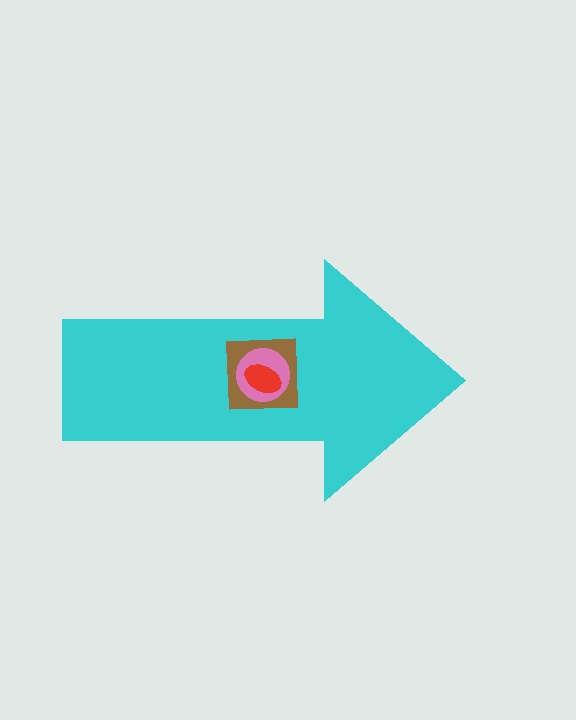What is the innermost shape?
The red ellipse.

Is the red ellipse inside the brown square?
Yes.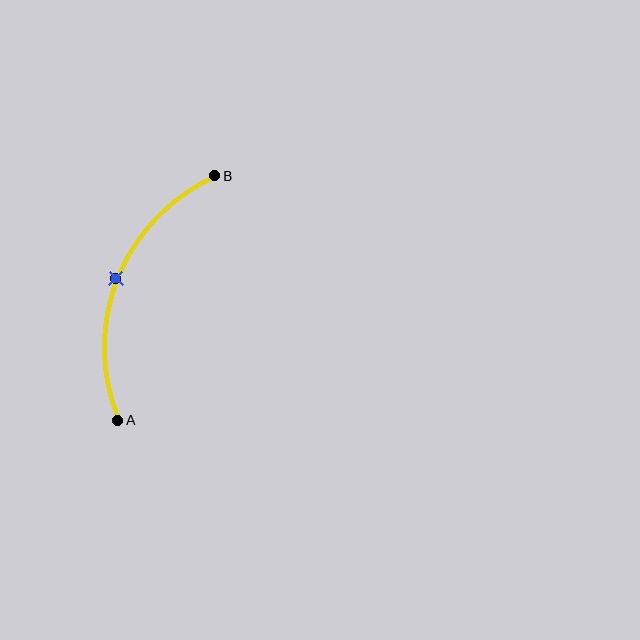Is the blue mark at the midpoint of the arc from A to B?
Yes. The blue mark lies on the arc at equal arc-length from both A and B — it is the arc midpoint.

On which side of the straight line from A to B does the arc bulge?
The arc bulges to the left of the straight line connecting A and B.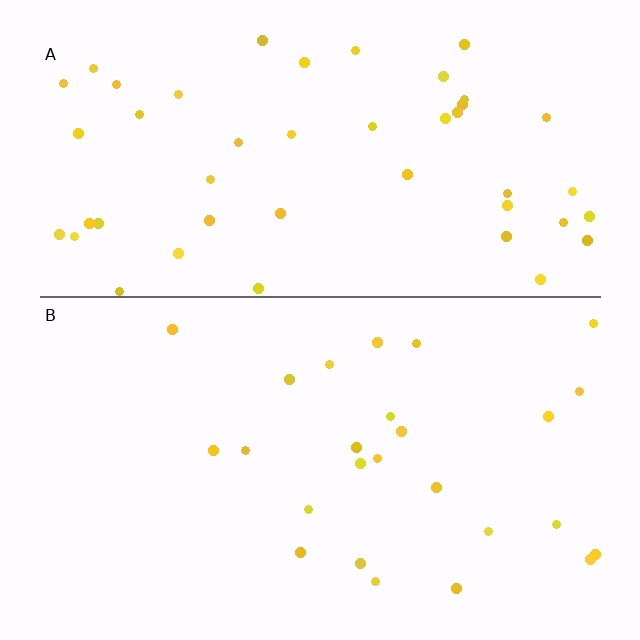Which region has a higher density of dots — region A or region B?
A (the top).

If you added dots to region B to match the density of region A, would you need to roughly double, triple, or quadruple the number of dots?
Approximately double.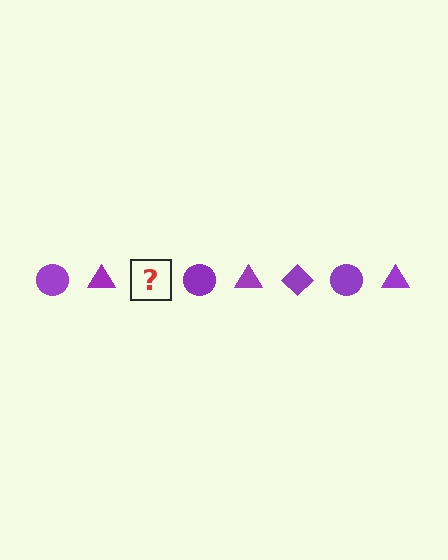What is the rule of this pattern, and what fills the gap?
The rule is that the pattern cycles through circle, triangle, diamond shapes in purple. The gap should be filled with a purple diamond.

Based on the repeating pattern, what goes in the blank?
The blank should be a purple diamond.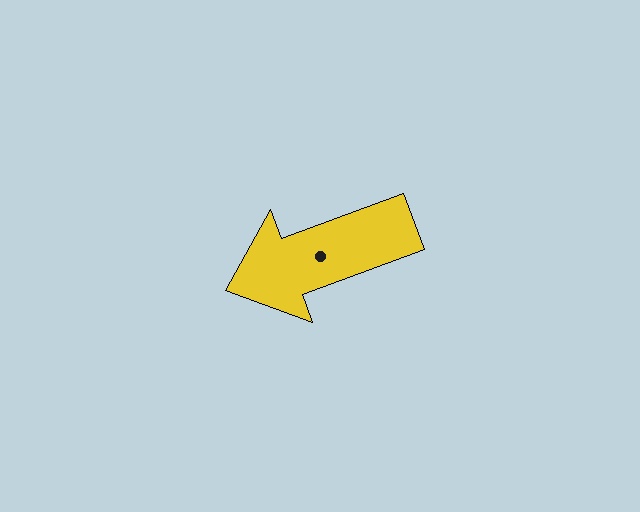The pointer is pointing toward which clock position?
Roughly 8 o'clock.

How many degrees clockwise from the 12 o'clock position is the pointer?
Approximately 250 degrees.